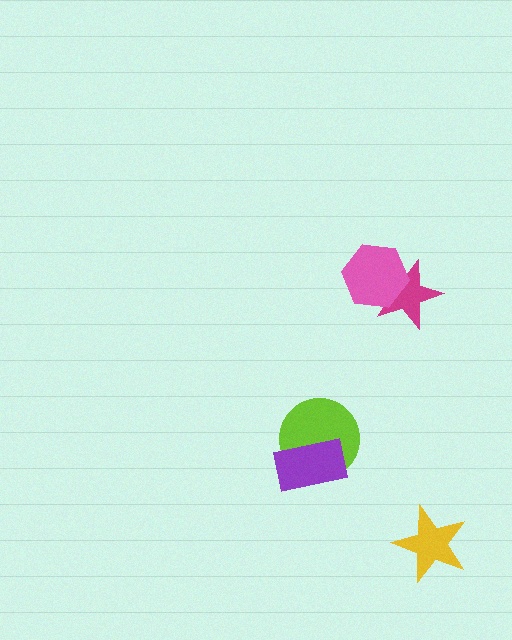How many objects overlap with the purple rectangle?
1 object overlaps with the purple rectangle.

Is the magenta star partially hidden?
Yes, it is partially covered by another shape.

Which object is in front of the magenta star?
The pink hexagon is in front of the magenta star.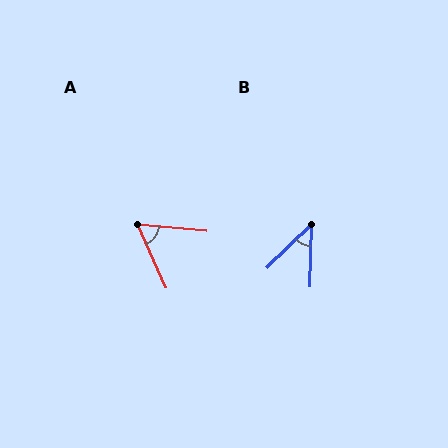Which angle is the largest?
A, at approximately 60 degrees.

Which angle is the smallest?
B, at approximately 45 degrees.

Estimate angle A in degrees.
Approximately 60 degrees.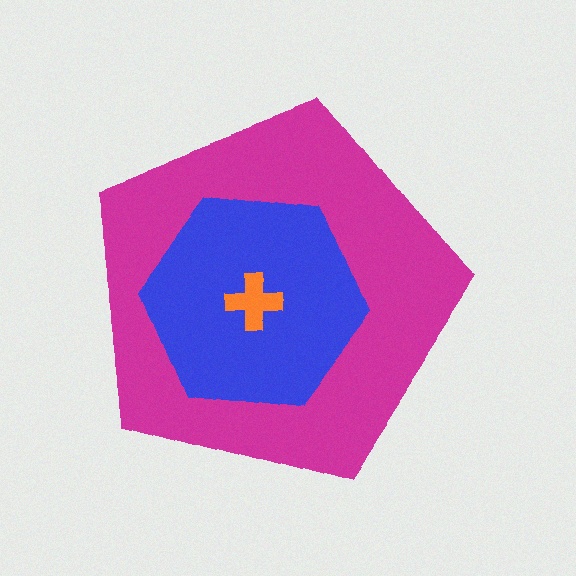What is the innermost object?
The orange cross.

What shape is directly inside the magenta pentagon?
The blue hexagon.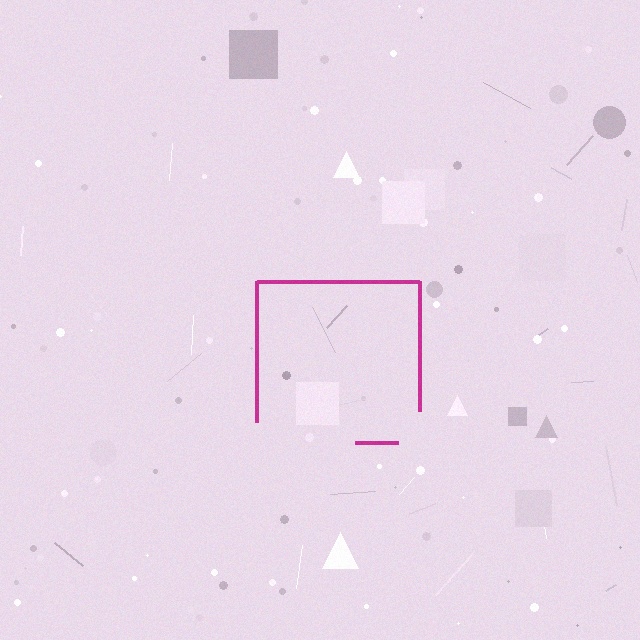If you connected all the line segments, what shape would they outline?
They would outline a square.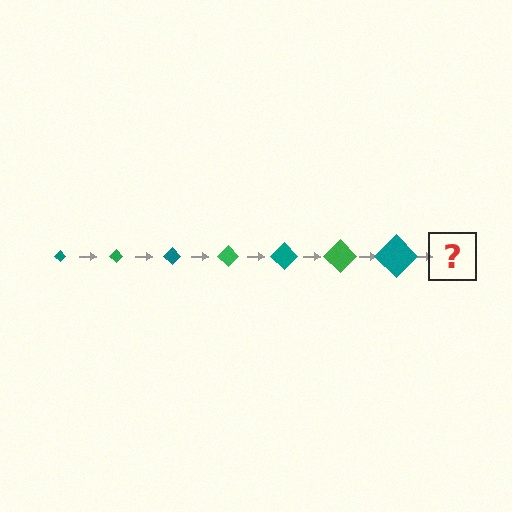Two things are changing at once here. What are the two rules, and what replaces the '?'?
The two rules are that the diamond grows larger each step and the color cycles through teal and green. The '?' should be a green diamond, larger than the previous one.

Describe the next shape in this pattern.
It should be a green diamond, larger than the previous one.